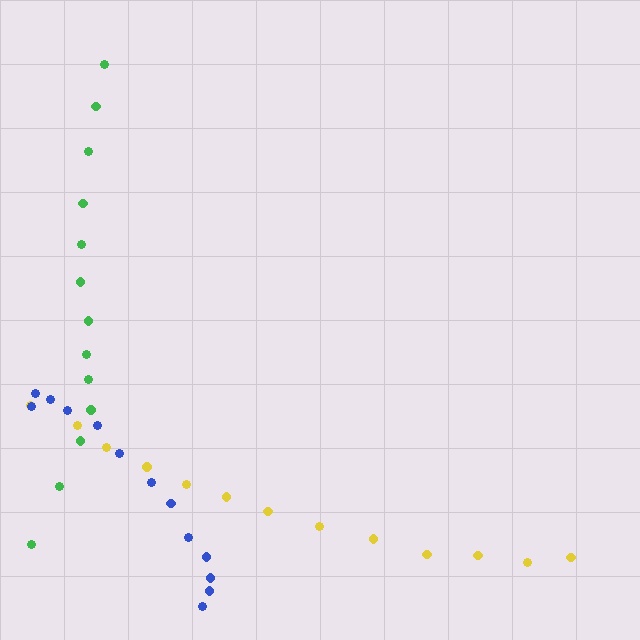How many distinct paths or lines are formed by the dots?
There are 3 distinct paths.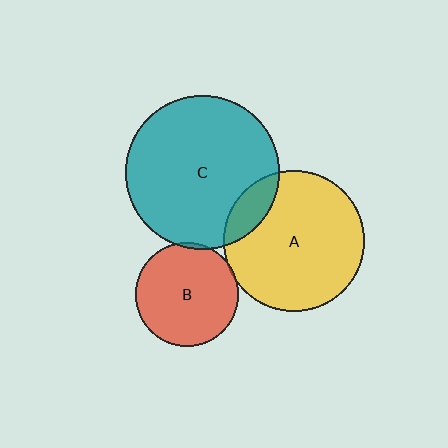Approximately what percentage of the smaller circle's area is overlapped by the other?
Approximately 15%.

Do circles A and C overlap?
Yes.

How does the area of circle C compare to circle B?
Approximately 2.2 times.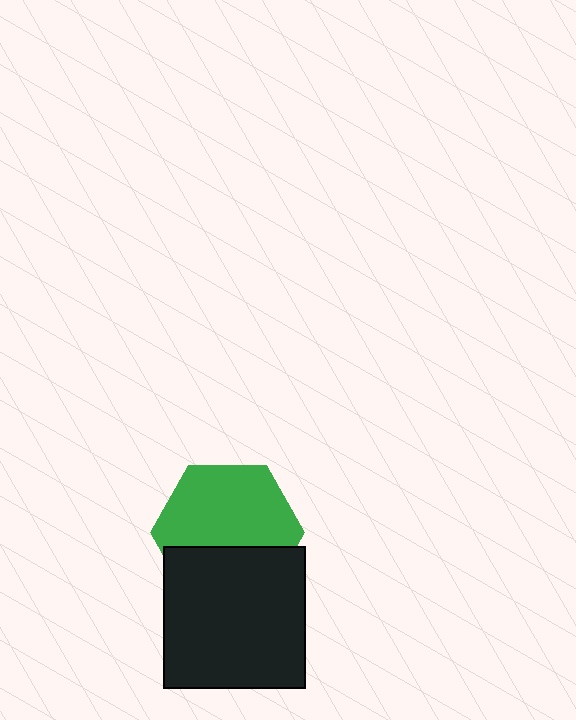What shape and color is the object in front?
The object in front is a black square.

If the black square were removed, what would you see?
You would see the complete green hexagon.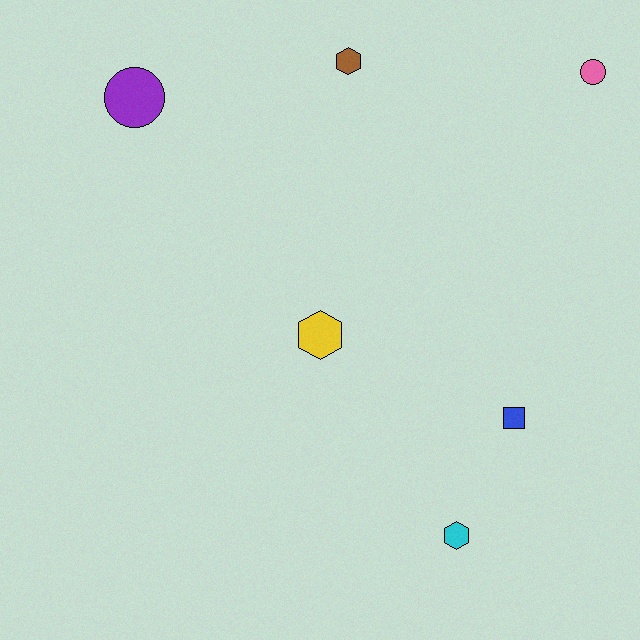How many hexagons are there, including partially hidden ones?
There are 3 hexagons.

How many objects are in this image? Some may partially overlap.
There are 6 objects.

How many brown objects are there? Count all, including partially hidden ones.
There is 1 brown object.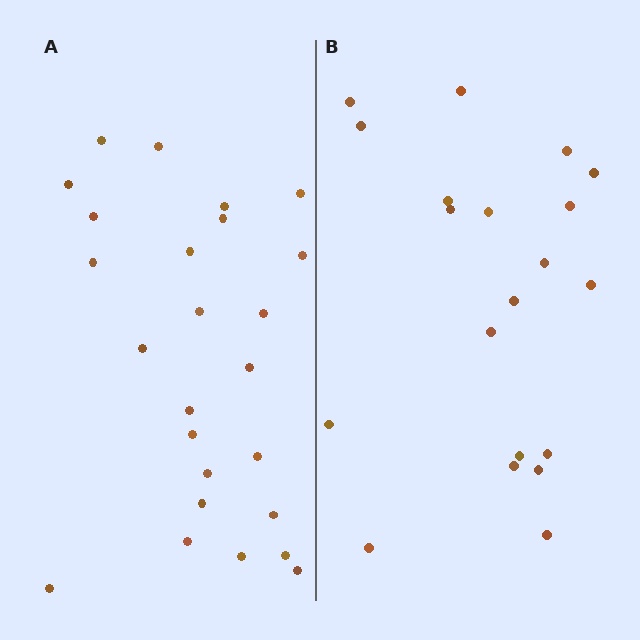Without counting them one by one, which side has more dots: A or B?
Region A (the left region) has more dots.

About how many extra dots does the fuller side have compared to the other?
Region A has about 5 more dots than region B.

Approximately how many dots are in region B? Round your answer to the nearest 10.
About 20 dots.